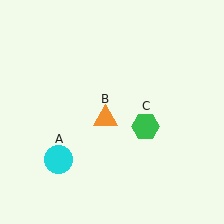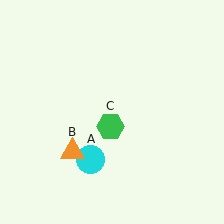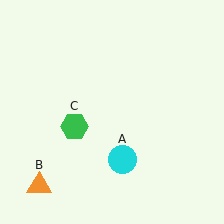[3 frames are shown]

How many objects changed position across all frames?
3 objects changed position: cyan circle (object A), orange triangle (object B), green hexagon (object C).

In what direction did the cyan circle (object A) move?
The cyan circle (object A) moved right.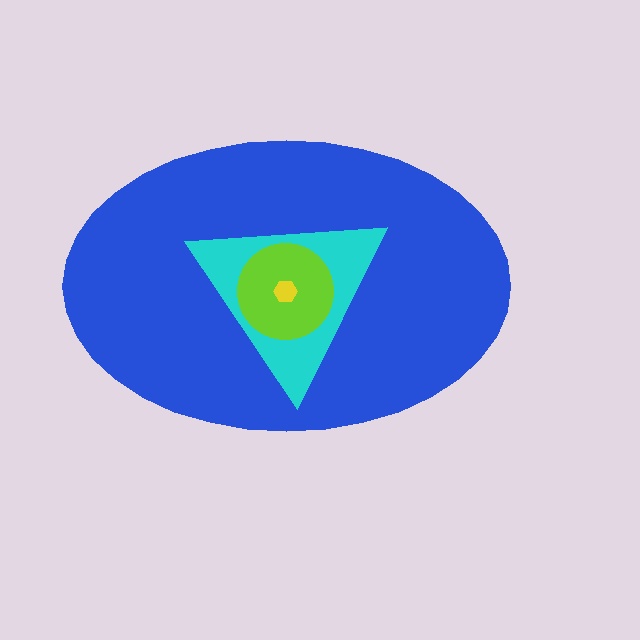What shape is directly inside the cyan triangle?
The lime circle.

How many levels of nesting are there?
4.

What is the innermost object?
The yellow hexagon.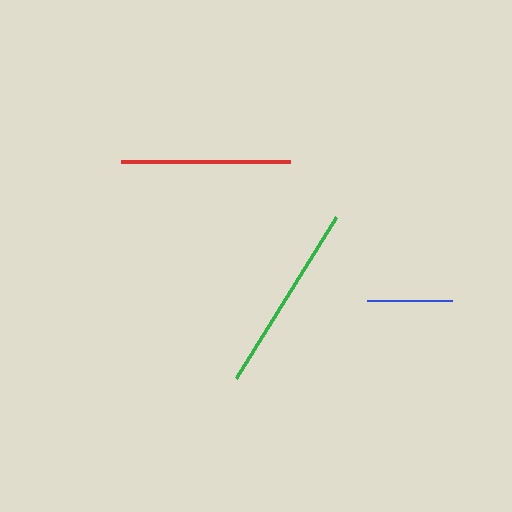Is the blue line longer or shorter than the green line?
The green line is longer than the blue line.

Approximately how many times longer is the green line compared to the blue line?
The green line is approximately 2.2 times the length of the blue line.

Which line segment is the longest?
The green line is the longest at approximately 189 pixels.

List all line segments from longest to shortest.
From longest to shortest: green, red, blue.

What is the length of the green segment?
The green segment is approximately 189 pixels long.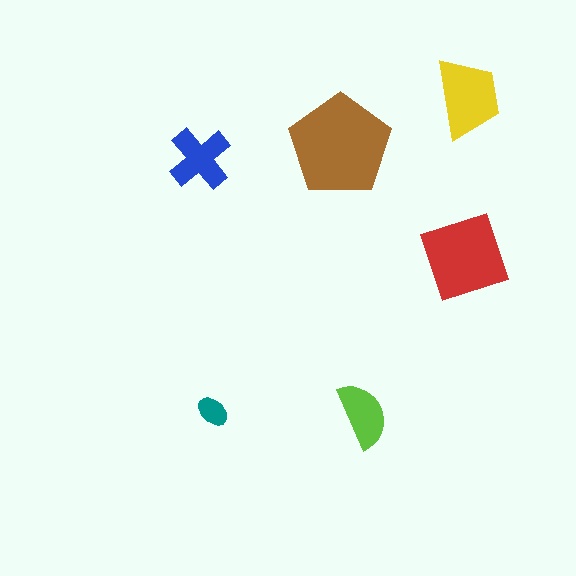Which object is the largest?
The brown pentagon.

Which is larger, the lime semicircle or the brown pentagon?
The brown pentagon.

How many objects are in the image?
There are 6 objects in the image.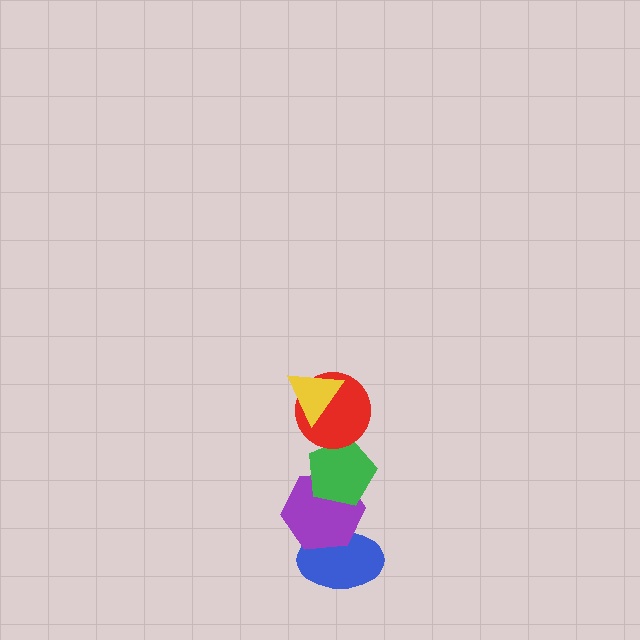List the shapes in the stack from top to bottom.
From top to bottom: the yellow triangle, the red circle, the green pentagon, the purple hexagon, the blue ellipse.